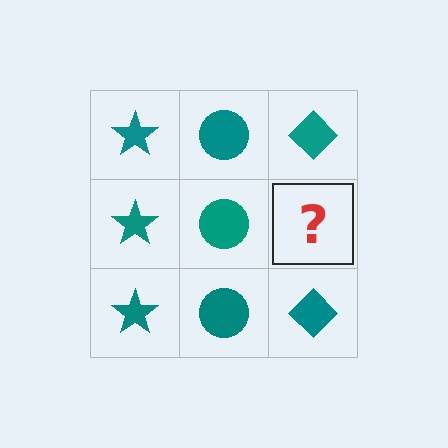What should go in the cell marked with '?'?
The missing cell should contain a teal diamond.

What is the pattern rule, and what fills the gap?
The rule is that each column has a consistent shape. The gap should be filled with a teal diamond.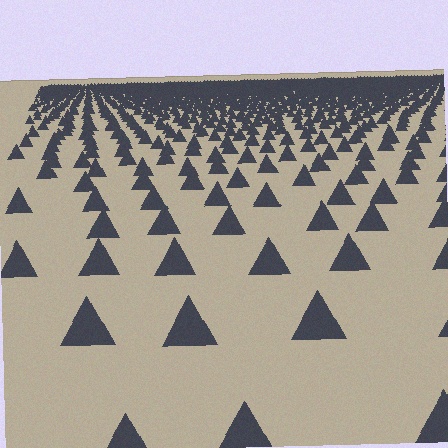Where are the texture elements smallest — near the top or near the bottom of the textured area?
Near the top.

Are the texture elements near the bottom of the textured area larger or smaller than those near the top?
Larger. Near the bottom, elements are closer to the viewer and appear at a bigger on-screen size.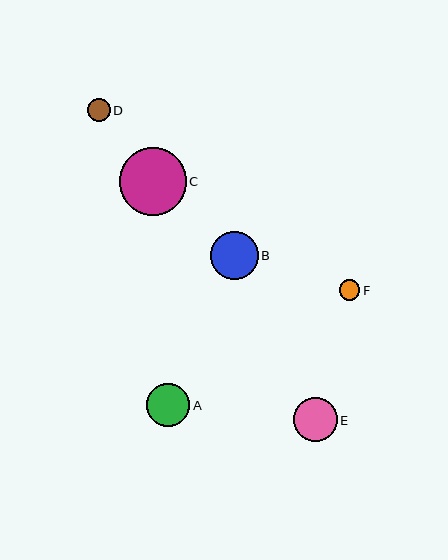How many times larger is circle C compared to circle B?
Circle C is approximately 1.4 times the size of circle B.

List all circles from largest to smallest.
From largest to smallest: C, B, E, A, D, F.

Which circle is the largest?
Circle C is the largest with a size of approximately 67 pixels.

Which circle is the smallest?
Circle F is the smallest with a size of approximately 21 pixels.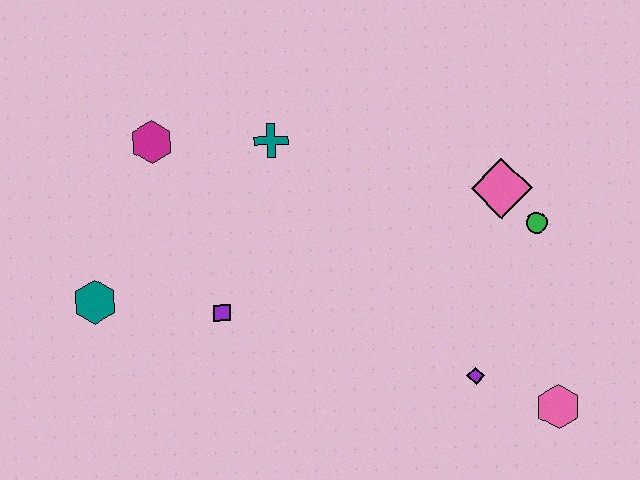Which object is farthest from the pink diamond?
The teal hexagon is farthest from the pink diamond.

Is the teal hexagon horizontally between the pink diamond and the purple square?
No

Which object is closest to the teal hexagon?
The purple square is closest to the teal hexagon.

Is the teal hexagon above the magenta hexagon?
No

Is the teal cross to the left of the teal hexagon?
No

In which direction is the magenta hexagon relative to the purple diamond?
The magenta hexagon is to the left of the purple diamond.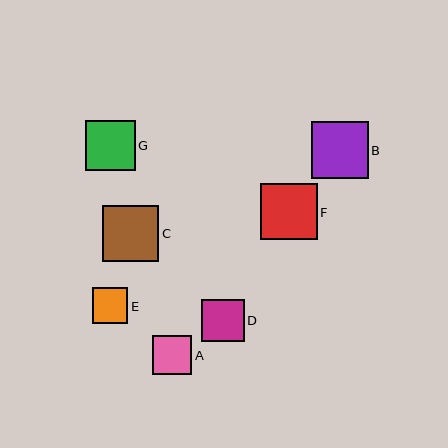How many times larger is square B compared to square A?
Square B is approximately 1.4 times the size of square A.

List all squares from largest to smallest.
From largest to smallest: B, C, F, G, D, A, E.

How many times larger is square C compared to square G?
Square C is approximately 1.1 times the size of square G.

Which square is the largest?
Square B is the largest with a size of approximately 57 pixels.